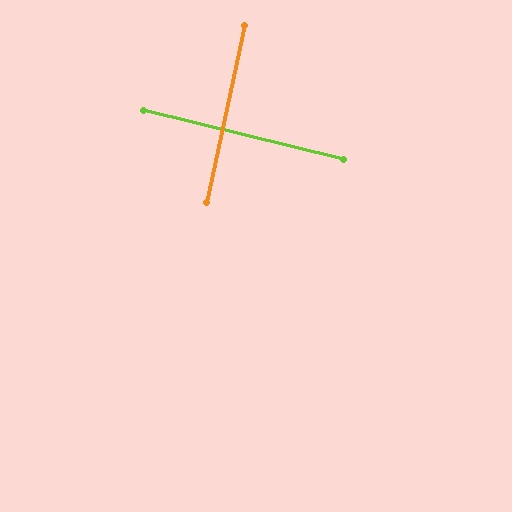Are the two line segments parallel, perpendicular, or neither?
Perpendicular — they meet at approximately 89°.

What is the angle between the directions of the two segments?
Approximately 89 degrees.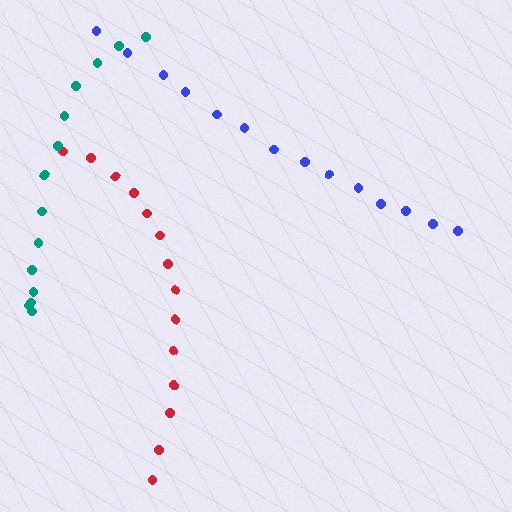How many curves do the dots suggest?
There are 3 distinct paths.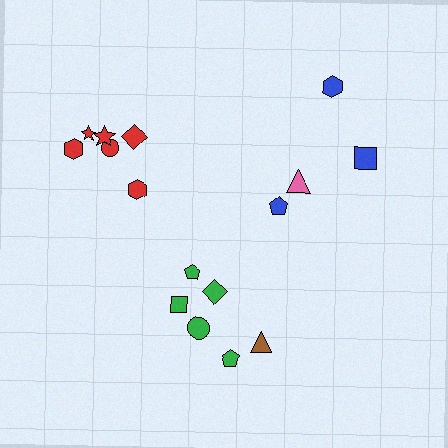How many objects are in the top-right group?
There are 4 objects.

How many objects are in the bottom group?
There are 6 objects.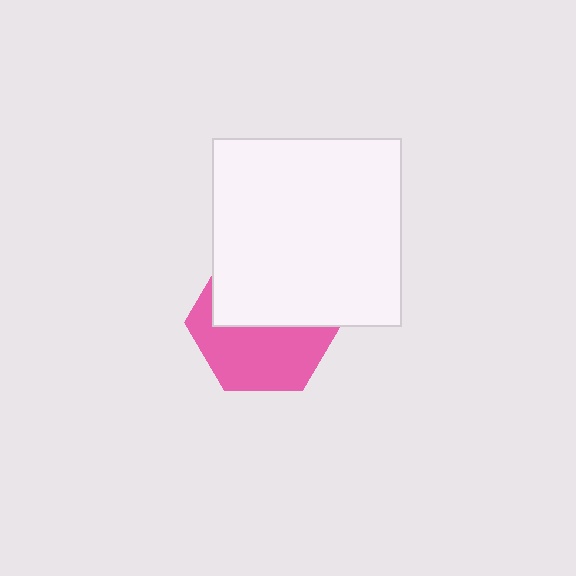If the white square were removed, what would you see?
You would see the complete pink hexagon.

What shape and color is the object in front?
The object in front is a white square.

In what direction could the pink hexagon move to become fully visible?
The pink hexagon could move down. That would shift it out from behind the white square entirely.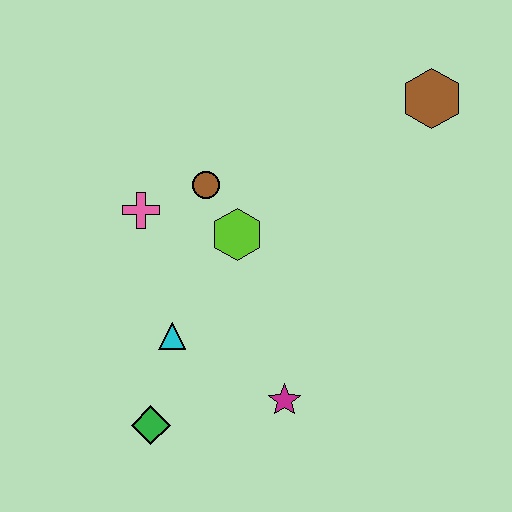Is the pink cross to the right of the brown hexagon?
No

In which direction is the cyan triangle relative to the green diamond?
The cyan triangle is above the green diamond.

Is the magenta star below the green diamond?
No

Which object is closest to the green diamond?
The cyan triangle is closest to the green diamond.